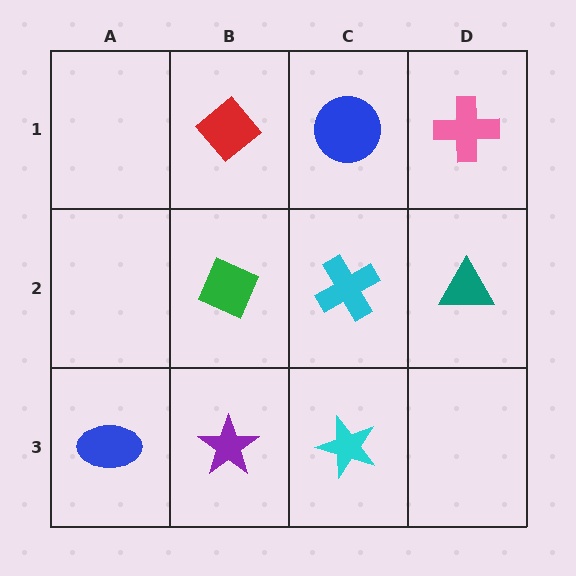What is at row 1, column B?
A red diamond.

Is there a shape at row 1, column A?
No, that cell is empty.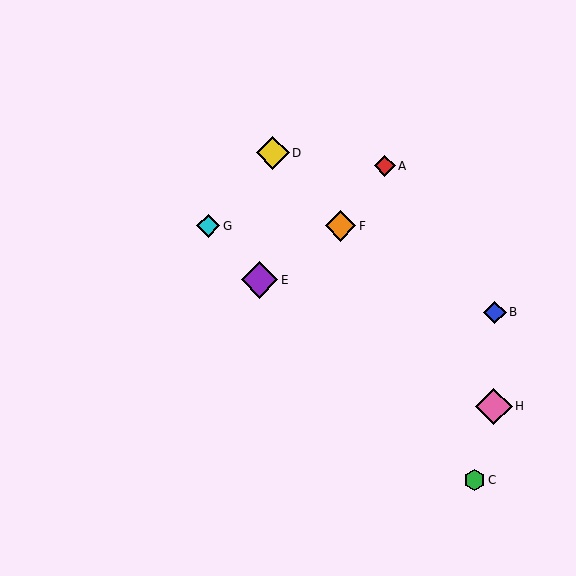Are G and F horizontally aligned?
Yes, both are at y≈226.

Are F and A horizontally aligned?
No, F is at y≈226 and A is at y≈166.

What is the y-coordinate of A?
Object A is at y≈166.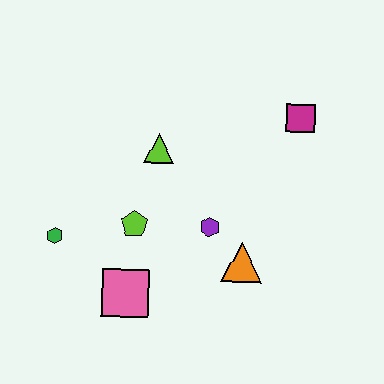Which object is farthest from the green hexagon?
The magenta square is farthest from the green hexagon.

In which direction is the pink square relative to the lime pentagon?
The pink square is below the lime pentagon.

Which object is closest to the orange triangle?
The purple hexagon is closest to the orange triangle.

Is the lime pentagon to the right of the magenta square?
No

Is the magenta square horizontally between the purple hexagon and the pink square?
No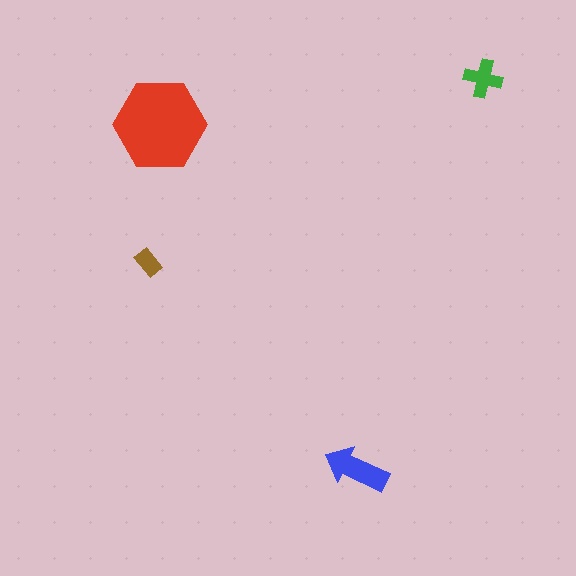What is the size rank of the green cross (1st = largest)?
3rd.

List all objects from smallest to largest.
The brown rectangle, the green cross, the blue arrow, the red hexagon.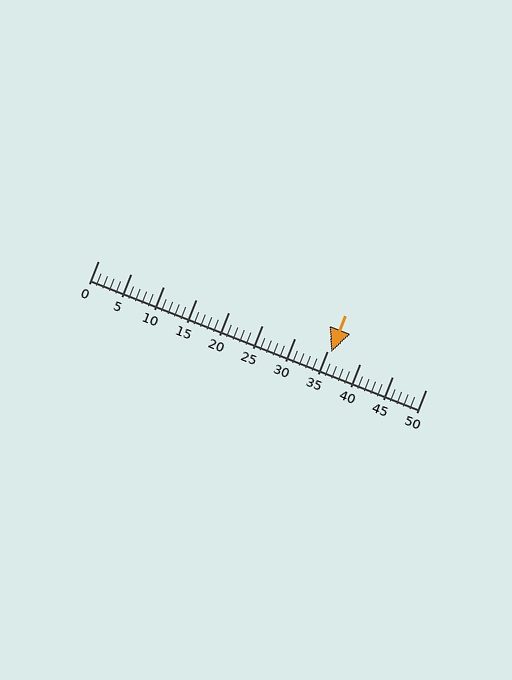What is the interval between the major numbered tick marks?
The major tick marks are spaced 5 units apart.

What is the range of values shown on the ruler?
The ruler shows values from 0 to 50.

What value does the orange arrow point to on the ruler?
The orange arrow points to approximately 36.